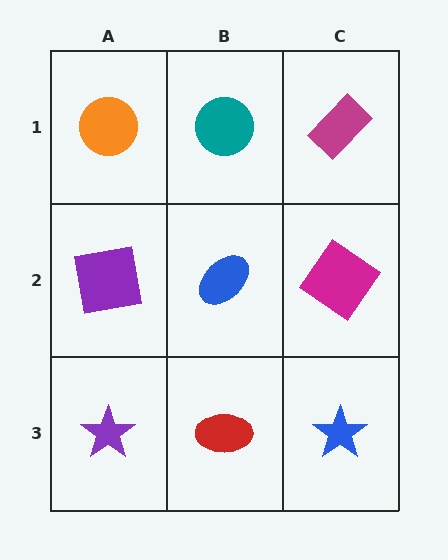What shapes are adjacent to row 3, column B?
A blue ellipse (row 2, column B), a purple star (row 3, column A), a blue star (row 3, column C).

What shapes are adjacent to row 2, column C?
A magenta rectangle (row 1, column C), a blue star (row 3, column C), a blue ellipse (row 2, column B).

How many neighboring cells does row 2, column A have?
3.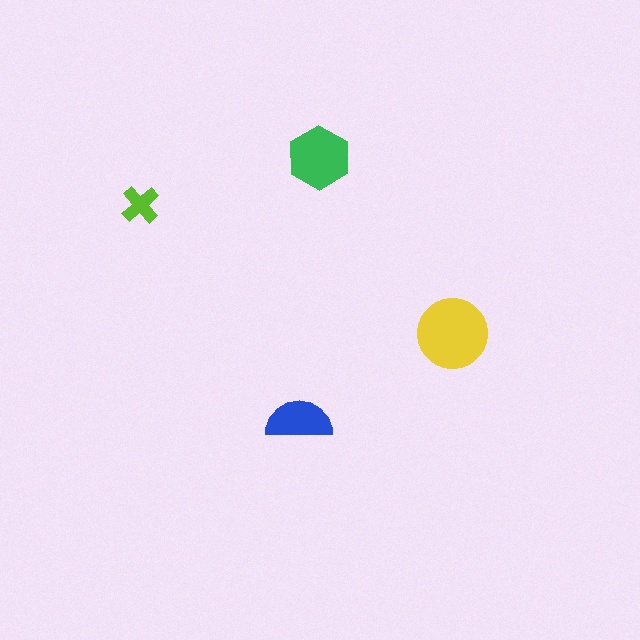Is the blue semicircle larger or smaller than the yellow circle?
Smaller.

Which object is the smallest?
The lime cross.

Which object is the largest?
The yellow circle.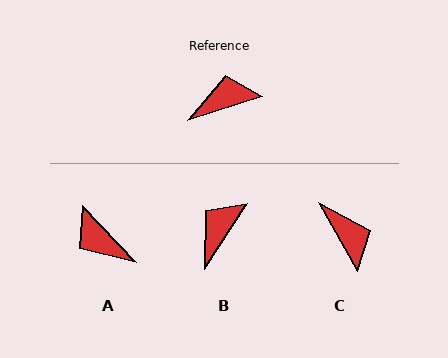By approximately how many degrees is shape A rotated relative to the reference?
Approximately 116 degrees counter-clockwise.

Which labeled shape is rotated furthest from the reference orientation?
A, about 116 degrees away.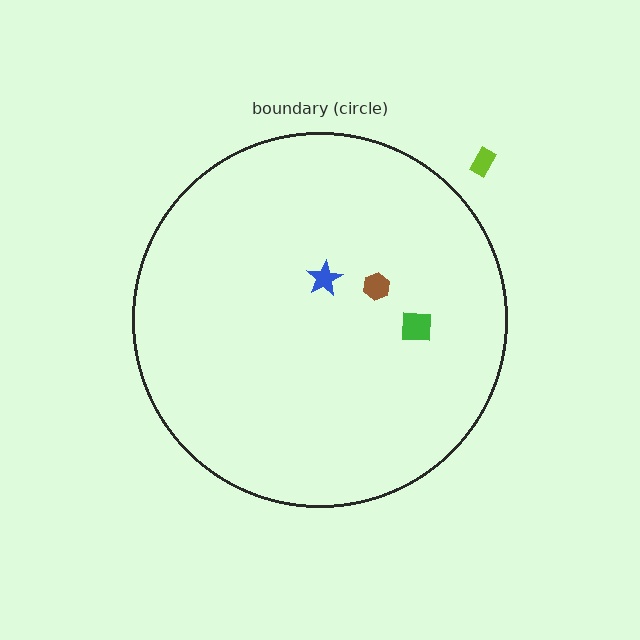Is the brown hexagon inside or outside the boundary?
Inside.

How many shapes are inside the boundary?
3 inside, 1 outside.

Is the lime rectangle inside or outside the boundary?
Outside.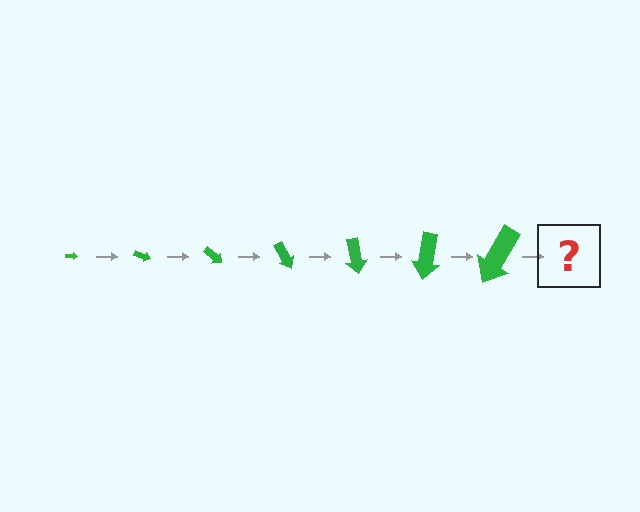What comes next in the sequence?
The next element should be an arrow, larger than the previous one and rotated 140 degrees from the start.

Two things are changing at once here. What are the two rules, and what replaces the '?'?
The two rules are that the arrow grows larger each step and it rotates 20 degrees each step. The '?' should be an arrow, larger than the previous one and rotated 140 degrees from the start.